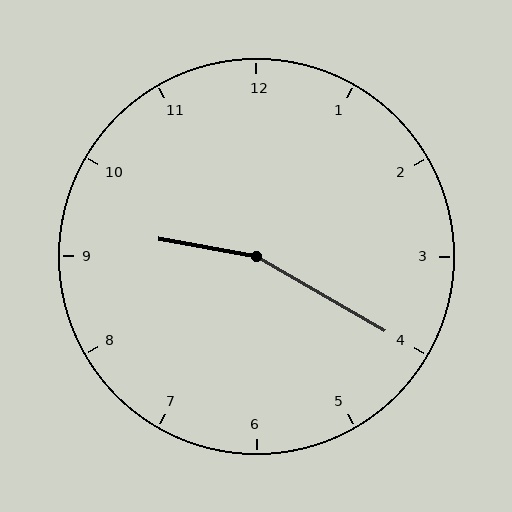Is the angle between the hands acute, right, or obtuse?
It is obtuse.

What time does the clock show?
9:20.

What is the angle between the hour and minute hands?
Approximately 160 degrees.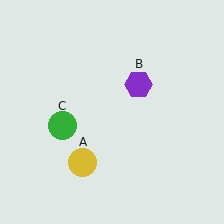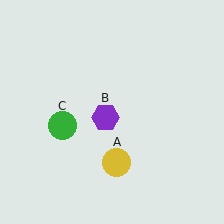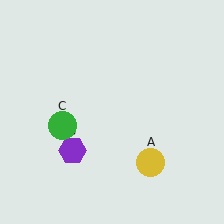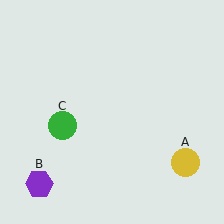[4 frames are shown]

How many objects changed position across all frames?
2 objects changed position: yellow circle (object A), purple hexagon (object B).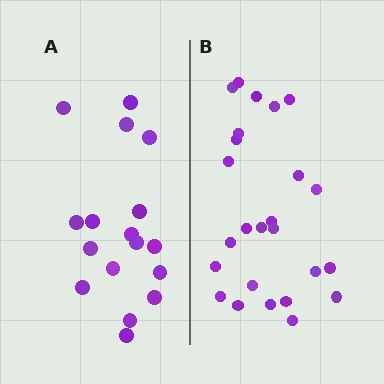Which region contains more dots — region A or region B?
Region B (the right region) has more dots.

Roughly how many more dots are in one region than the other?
Region B has roughly 8 or so more dots than region A.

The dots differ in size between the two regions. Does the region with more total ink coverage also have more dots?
No. Region A has more total ink coverage because its dots are larger, but region B actually contains more individual dots. Total area can be misleading — the number of items is what matters here.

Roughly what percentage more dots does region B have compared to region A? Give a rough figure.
About 45% more.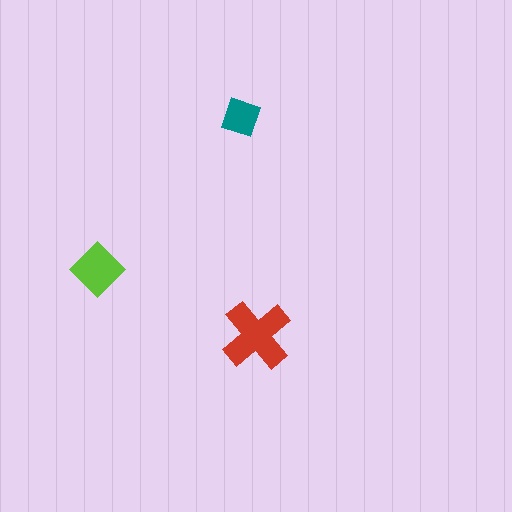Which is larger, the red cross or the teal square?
The red cross.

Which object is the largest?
The red cross.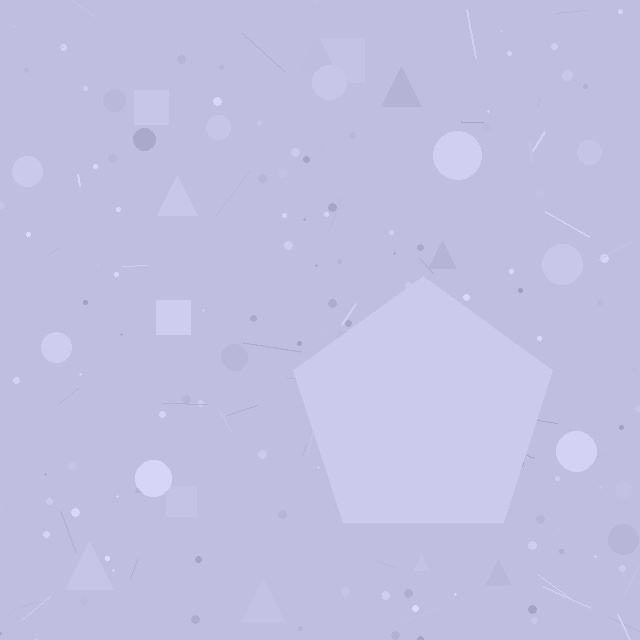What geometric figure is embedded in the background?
A pentagon is embedded in the background.